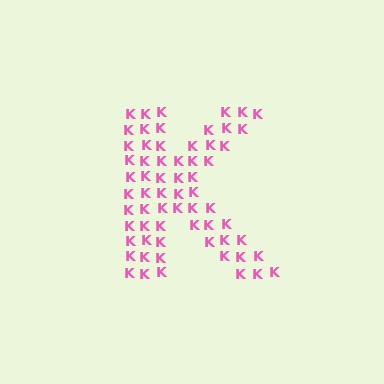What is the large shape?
The large shape is the letter K.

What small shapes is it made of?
It is made of small letter K's.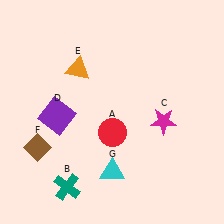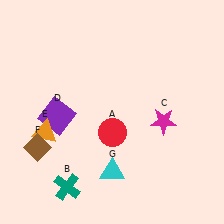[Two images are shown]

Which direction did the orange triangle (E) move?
The orange triangle (E) moved down.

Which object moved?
The orange triangle (E) moved down.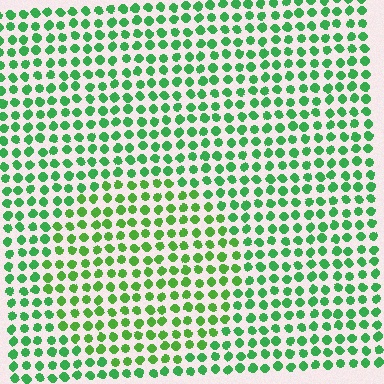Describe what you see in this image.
The image is filled with small green elements in a uniform arrangement. A circle-shaped region is visible where the elements are tinted to a slightly different hue, forming a subtle color boundary.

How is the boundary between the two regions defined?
The boundary is defined purely by a slight shift in hue (about 23 degrees). Spacing, size, and orientation are identical on both sides.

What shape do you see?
I see a circle.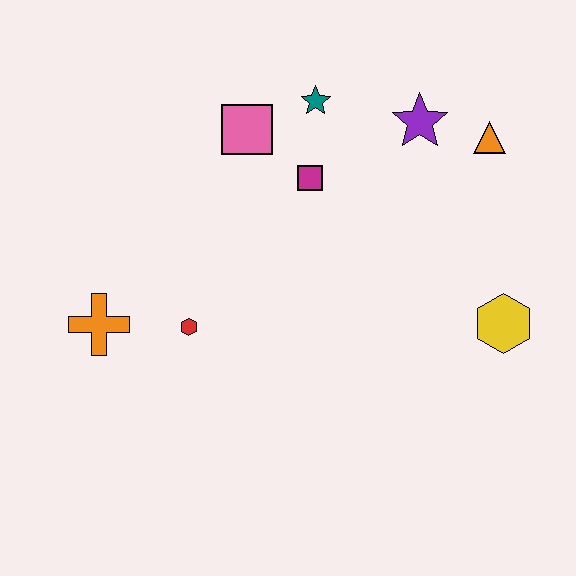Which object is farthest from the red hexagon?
The orange triangle is farthest from the red hexagon.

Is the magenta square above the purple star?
No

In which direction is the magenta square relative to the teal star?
The magenta square is below the teal star.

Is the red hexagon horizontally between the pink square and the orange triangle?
No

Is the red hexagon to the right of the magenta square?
No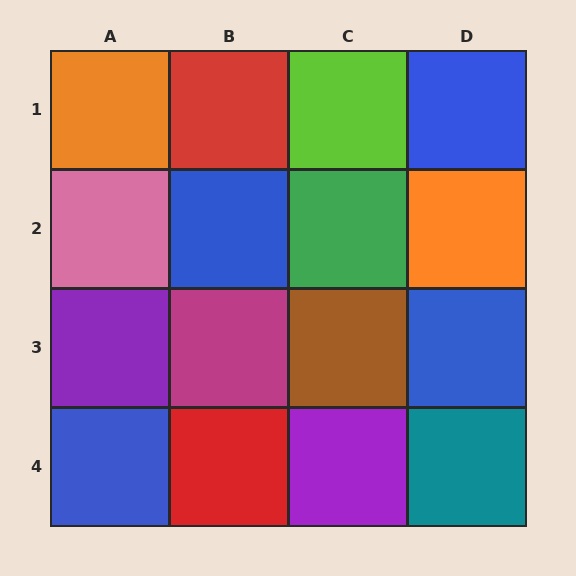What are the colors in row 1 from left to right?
Orange, red, lime, blue.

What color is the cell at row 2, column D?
Orange.